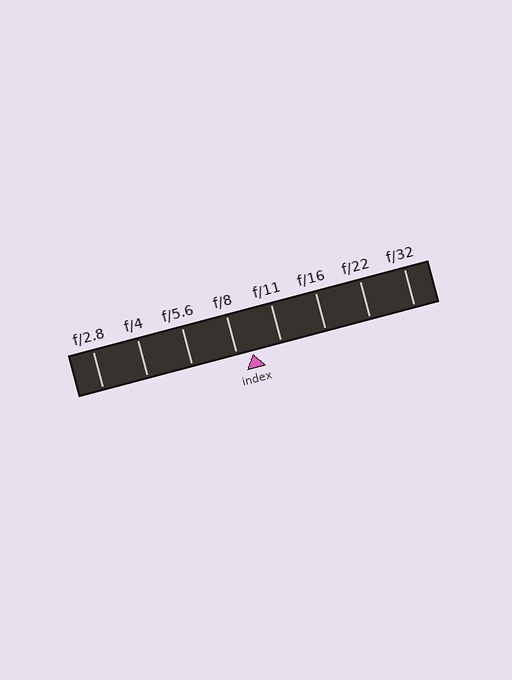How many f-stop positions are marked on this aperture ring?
There are 8 f-stop positions marked.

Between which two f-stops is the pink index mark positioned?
The index mark is between f/8 and f/11.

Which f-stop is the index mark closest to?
The index mark is closest to f/8.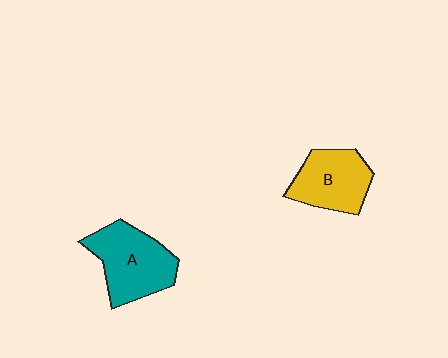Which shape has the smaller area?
Shape B (yellow).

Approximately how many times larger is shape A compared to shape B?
Approximately 1.2 times.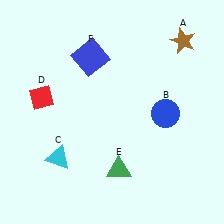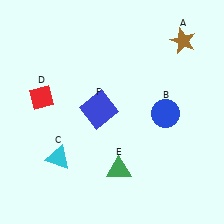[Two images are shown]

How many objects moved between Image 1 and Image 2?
1 object moved between the two images.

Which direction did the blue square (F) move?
The blue square (F) moved down.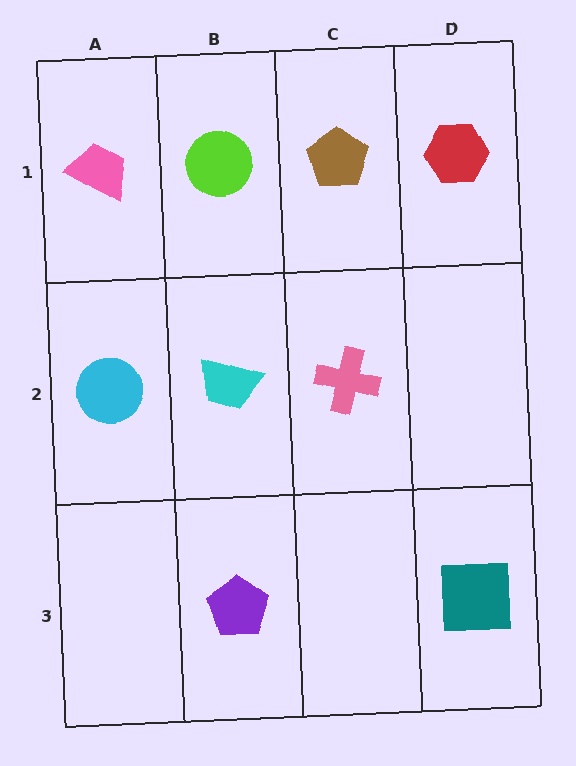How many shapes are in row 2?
3 shapes.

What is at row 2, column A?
A cyan circle.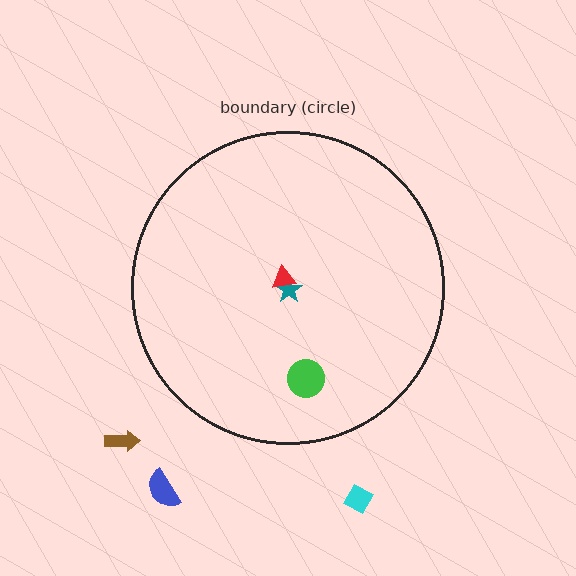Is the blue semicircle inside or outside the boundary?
Outside.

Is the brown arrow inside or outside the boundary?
Outside.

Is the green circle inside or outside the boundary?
Inside.